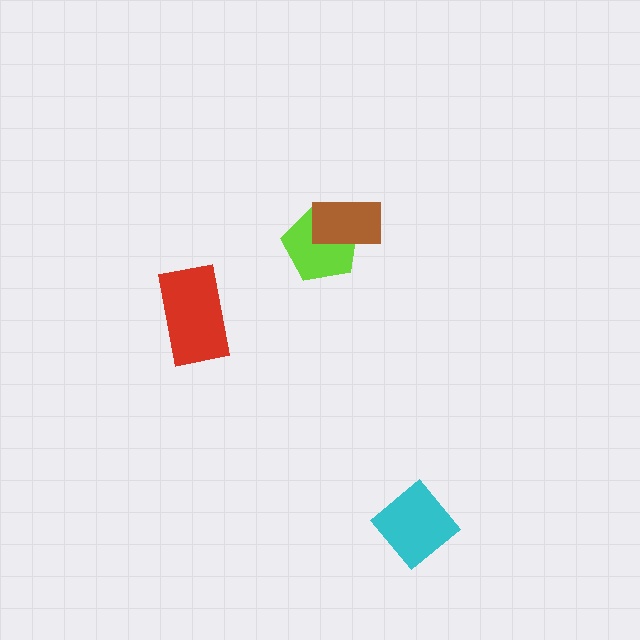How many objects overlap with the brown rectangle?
1 object overlaps with the brown rectangle.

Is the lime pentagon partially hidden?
Yes, it is partially covered by another shape.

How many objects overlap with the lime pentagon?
1 object overlaps with the lime pentagon.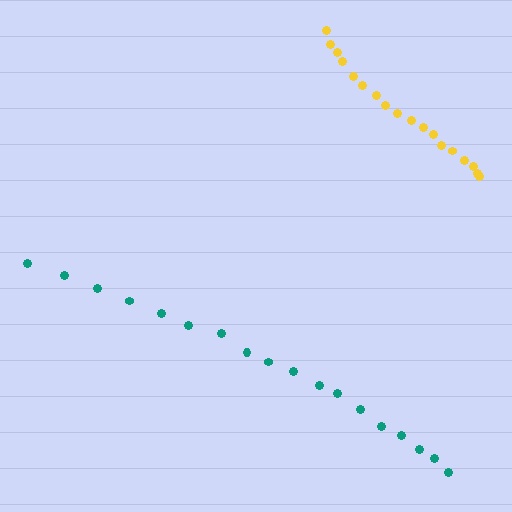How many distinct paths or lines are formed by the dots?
There are 2 distinct paths.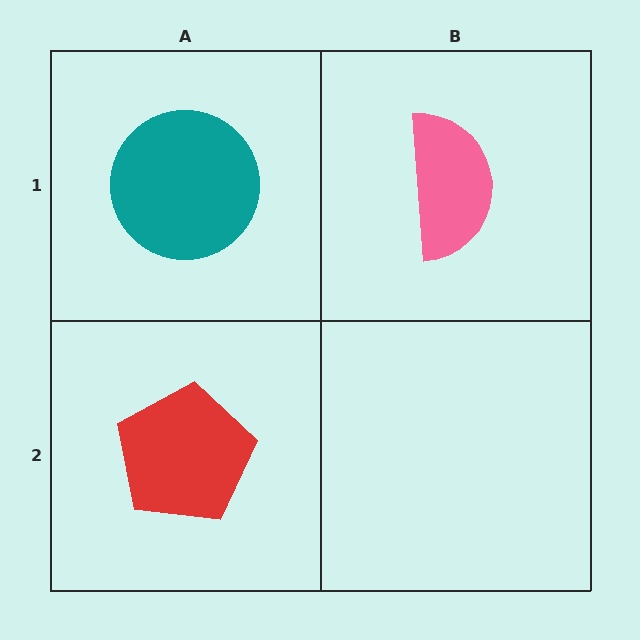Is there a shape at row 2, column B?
No, that cell is empty.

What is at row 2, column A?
A red pentagon.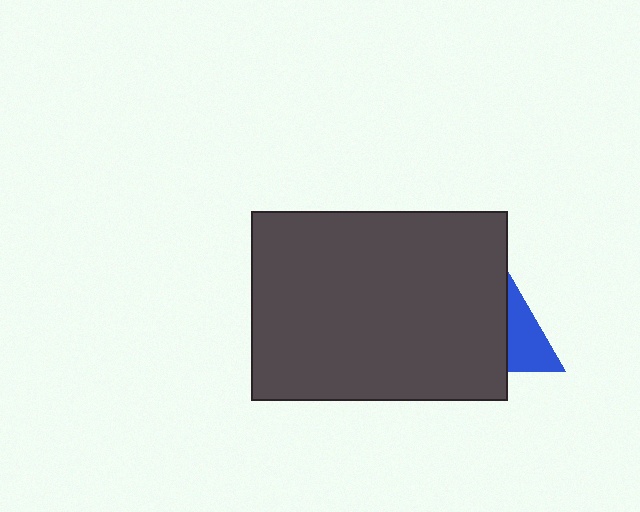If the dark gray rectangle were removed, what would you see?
You would see the complete blue triangle.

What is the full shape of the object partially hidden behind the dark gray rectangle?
The partially hidden object is a blue triangle.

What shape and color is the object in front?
The object in front is a dark gray rectangle.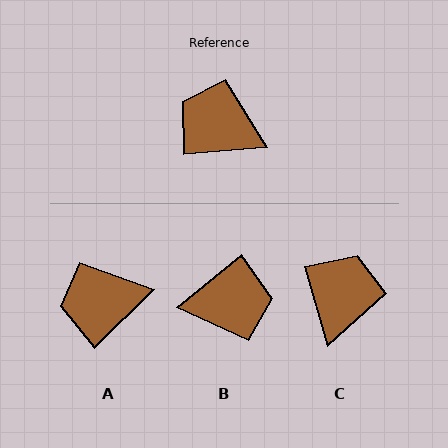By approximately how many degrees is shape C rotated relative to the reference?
Approximately 79 degrees clockwise.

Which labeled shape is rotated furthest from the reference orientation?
B, about 146 degrees away.